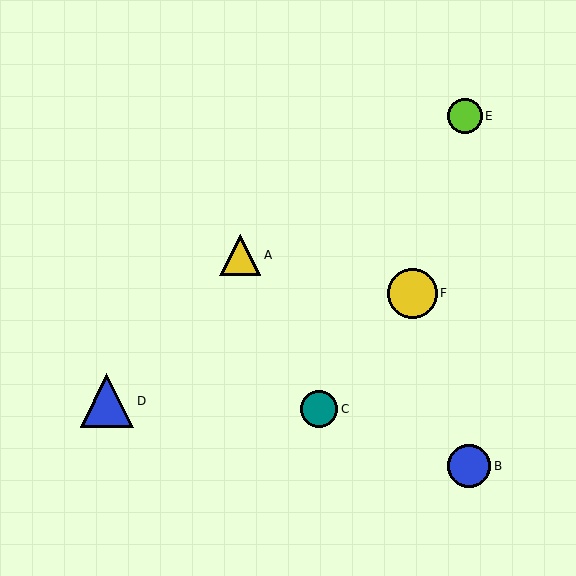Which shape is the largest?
The blue triangle (labeled D) is the largest.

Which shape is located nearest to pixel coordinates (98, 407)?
The blue triangle (labeled D) at (107, 401) is nearest to that location.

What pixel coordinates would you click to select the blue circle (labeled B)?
Click at (469, 466) to select the blue circle B.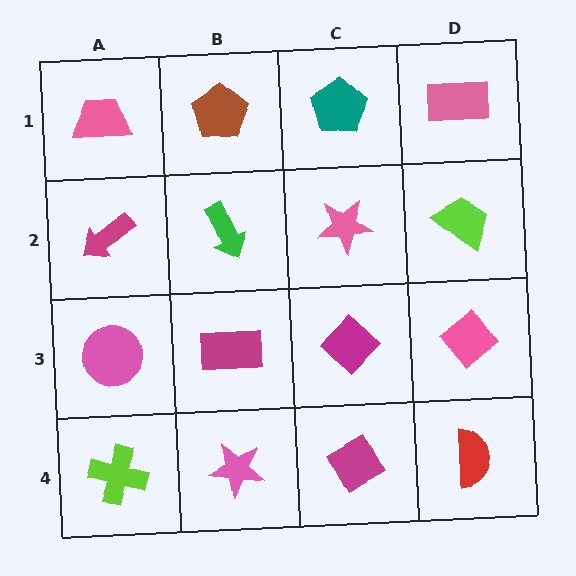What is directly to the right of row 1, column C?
A pink rectangle.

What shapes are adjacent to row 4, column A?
A pink circle (row 3, column A), a pink star (row 4, column B).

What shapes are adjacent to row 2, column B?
A brown pentagon (row 1, column B), a magenta rectangle (row 3, column B), a magenta arrow (row 2, column A), a pink star (row 2, column C).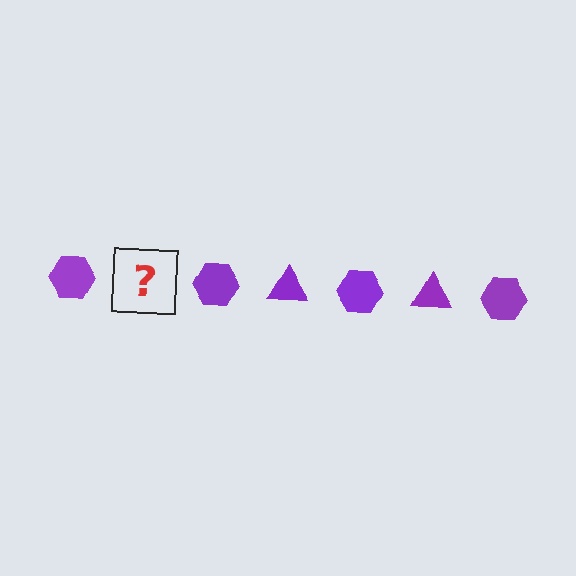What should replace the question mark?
The question mark should be replaced with a purple triangle.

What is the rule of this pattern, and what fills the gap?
The rule is that the pattern cycles through hexagon, triangle shapes in purple. The gap should be filled with a purple triangle.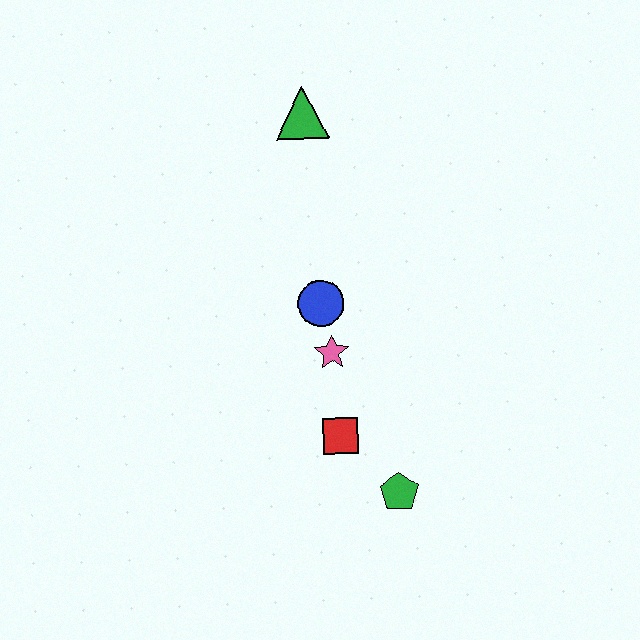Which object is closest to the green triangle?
The blue circle is closest to the green triangle.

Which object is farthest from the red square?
The green triangle is farthest from the red square.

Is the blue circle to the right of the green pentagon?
No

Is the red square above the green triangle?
No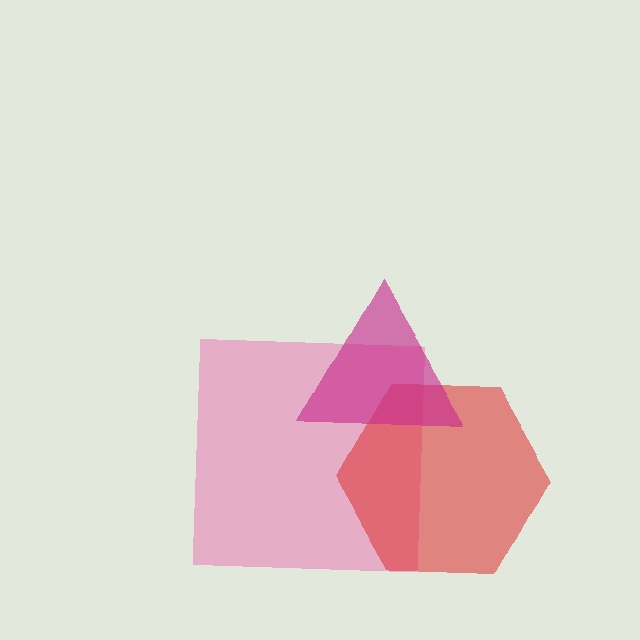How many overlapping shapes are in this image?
There are 3 overlapping shapes in the image.